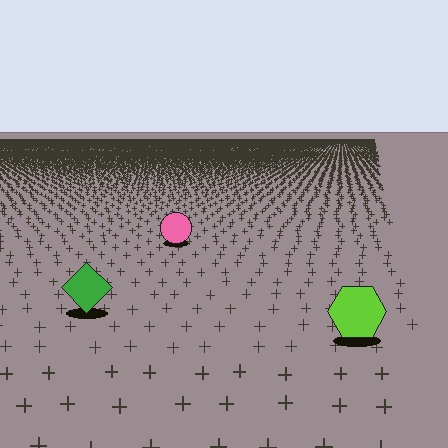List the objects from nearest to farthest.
From nearest to farthest: the lime hexagon, the green diamond, the pink circle.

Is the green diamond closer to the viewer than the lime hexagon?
No. The lime hexagon is closer — you can tell from the texture gradient: the ground texture is coarser near it.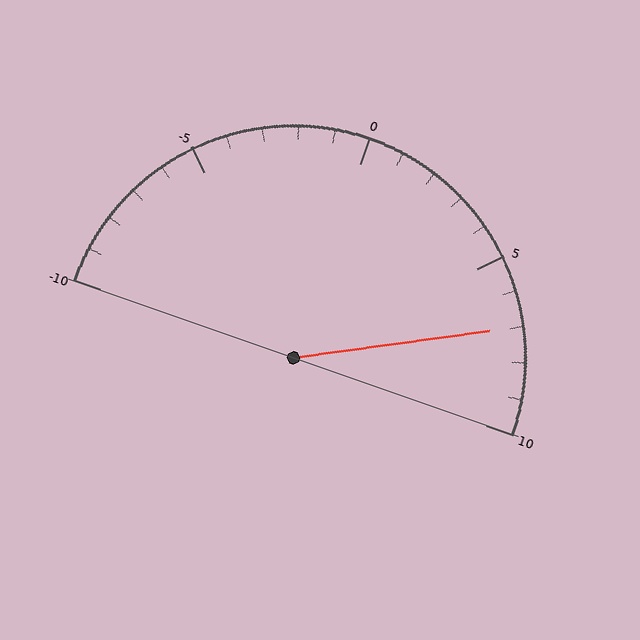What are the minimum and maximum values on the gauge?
The gauge ranges from -10 to 10.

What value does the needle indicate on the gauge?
The needle indicates approximately 7.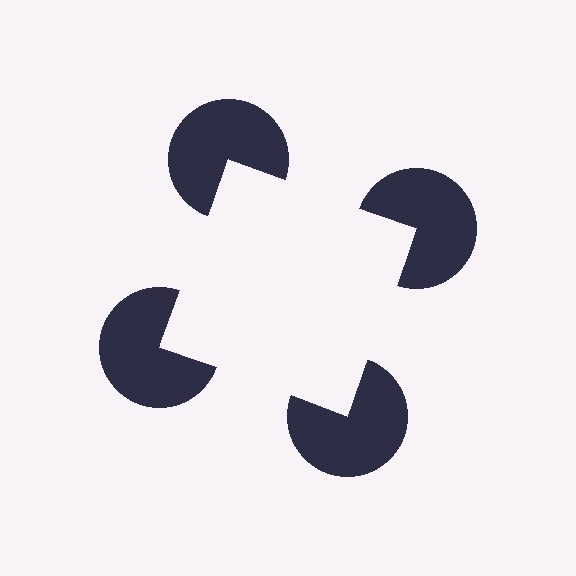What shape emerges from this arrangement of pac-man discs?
An illusory square — its edges are inferred from the aligned wedge cuts in the pac-man discs, not physically drawn.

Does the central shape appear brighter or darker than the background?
It typically appears slightly brighter than the background, even though no actual brightness change is drawn.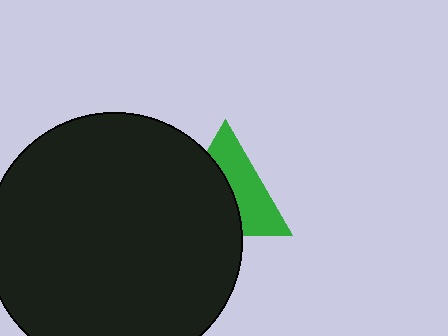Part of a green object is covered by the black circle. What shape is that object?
It is a triangle.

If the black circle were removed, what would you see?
You would see the complete green triangle.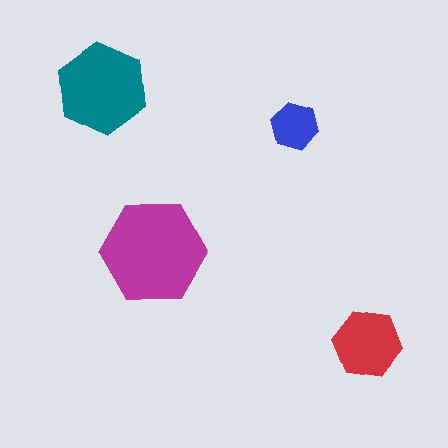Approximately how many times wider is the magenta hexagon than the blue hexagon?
About 2 times wider.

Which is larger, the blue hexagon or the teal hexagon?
The teal one.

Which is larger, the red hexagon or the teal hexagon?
The teal one.